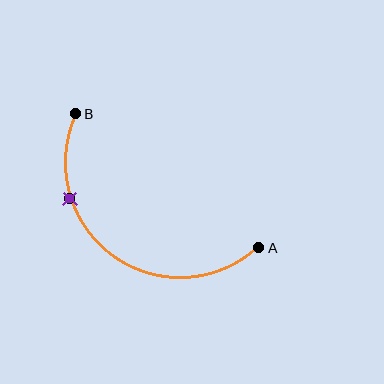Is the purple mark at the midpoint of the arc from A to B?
No. The purple mark lies on the arc but is closer to endpoint B. The arc midpoint would be at the point on the curve equidistant along the arc from both A and B.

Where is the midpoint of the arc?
The arc midpoint is the point on the curve farthest from the straight line joining A and B. It sits below and to the left of that line.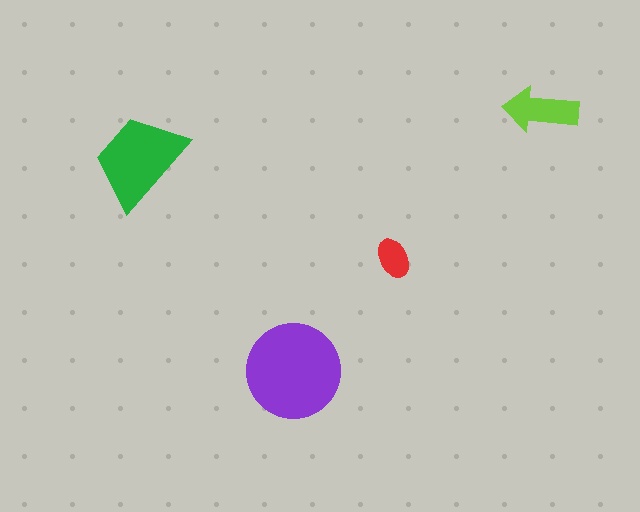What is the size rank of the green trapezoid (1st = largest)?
2nd.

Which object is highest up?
The lime arrow is topmost.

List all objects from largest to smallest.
The purple circle, the green trapezoid, the lime arrow, the red ellipse.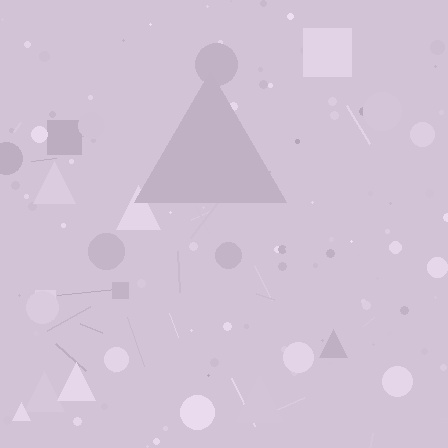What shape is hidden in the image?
A triangle is hidden in the image.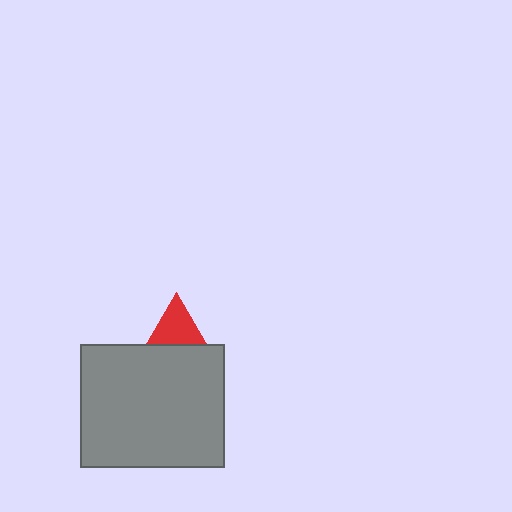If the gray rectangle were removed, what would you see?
You would see the complete red triangle.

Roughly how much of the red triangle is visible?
A small part of it is visible (roughly 40%).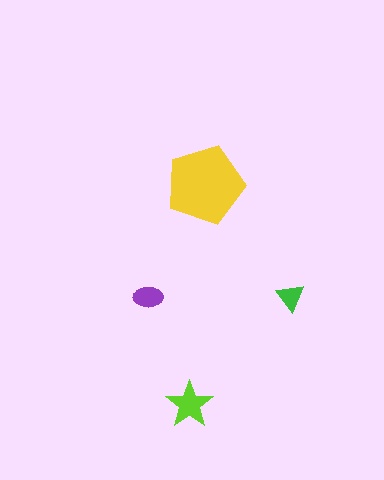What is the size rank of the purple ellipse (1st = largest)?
3rd.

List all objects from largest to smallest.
The yellow pentagon, the lime star, the purple ellipse, the green triangle.